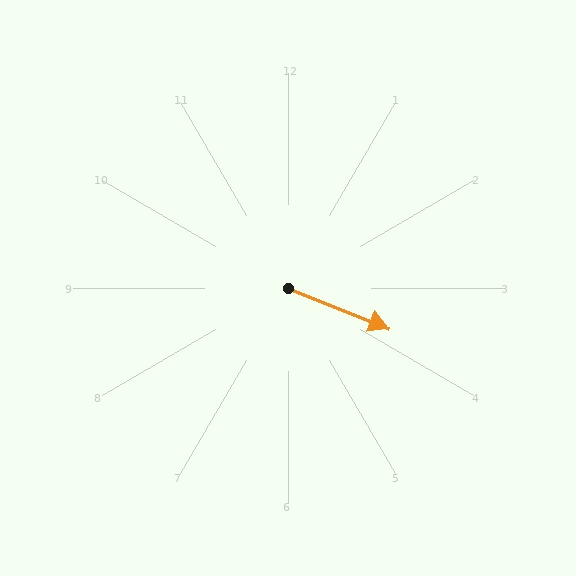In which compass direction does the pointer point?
East.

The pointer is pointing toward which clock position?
Roughly 4 o'clock.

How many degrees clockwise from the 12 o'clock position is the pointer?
Approximately 112 degrees.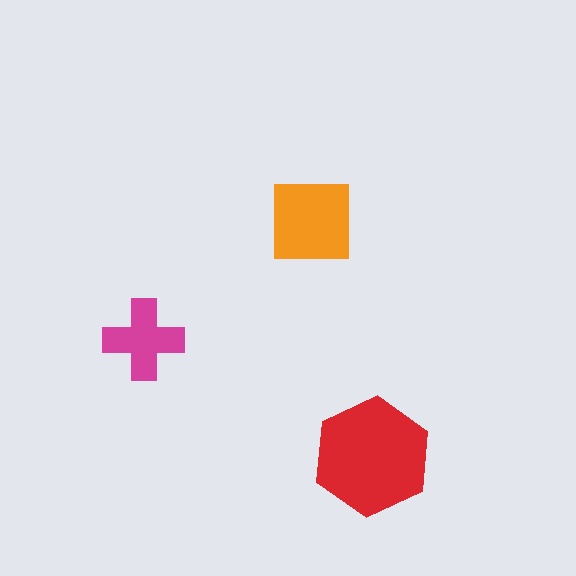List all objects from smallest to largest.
The magenta cross, the orange square, the red hexagon.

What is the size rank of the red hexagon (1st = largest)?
1st.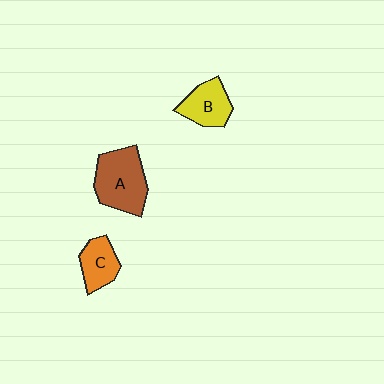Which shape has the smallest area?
Shape C (orange).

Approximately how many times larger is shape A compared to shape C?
Approximately 1.8 times.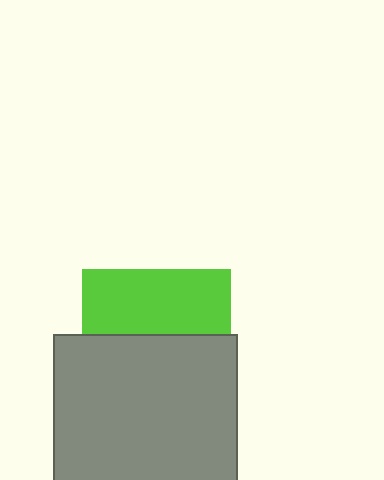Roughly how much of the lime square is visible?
A small part of it is visible (roughly 43%).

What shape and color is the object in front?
The object in front is a gray square.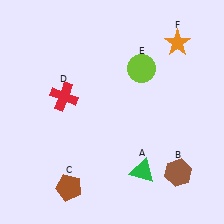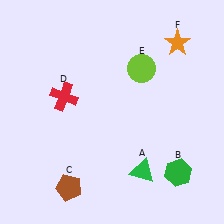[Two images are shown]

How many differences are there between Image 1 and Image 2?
There is 1 difference between the two images.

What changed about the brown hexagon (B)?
In Image 1, B is brown. In Image 2, it changed to green.